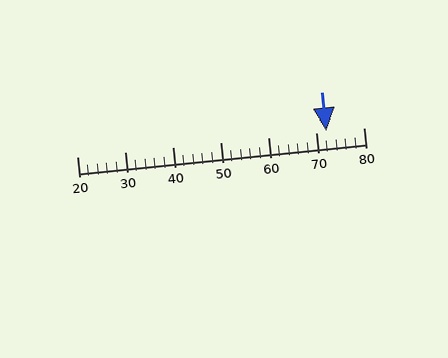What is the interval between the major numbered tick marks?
The major tick marks are spaced 10 units apart.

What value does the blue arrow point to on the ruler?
The blue arrow points to approximately 72.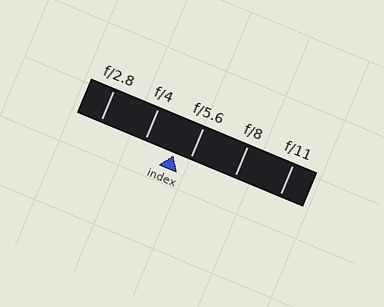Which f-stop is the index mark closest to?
The index mark is closest to f/5.6.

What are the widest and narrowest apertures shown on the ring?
The widest aperture shown is f/2.8 and the narrowest is f/11.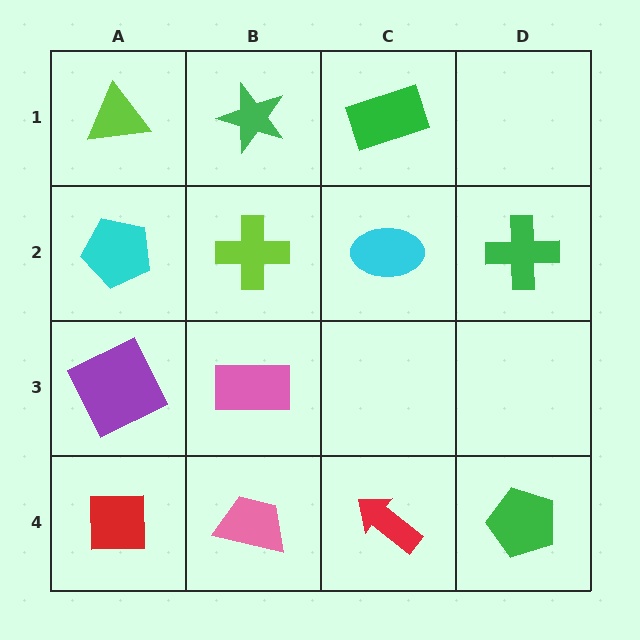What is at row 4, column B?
A pink trapezoid.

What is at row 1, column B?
A green star.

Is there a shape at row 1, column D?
No, that cell is empty.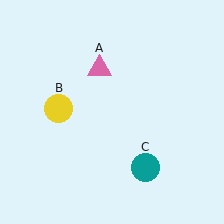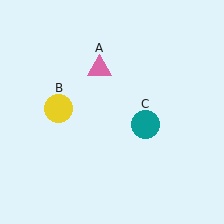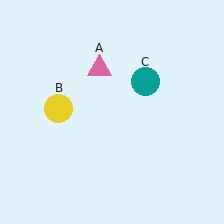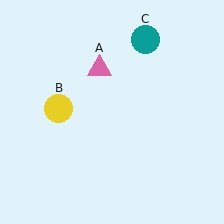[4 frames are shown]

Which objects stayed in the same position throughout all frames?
Pink triangle (object A) and yellow circle (object B) remained stationary.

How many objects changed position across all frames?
1 object changed position: teal circle (object C).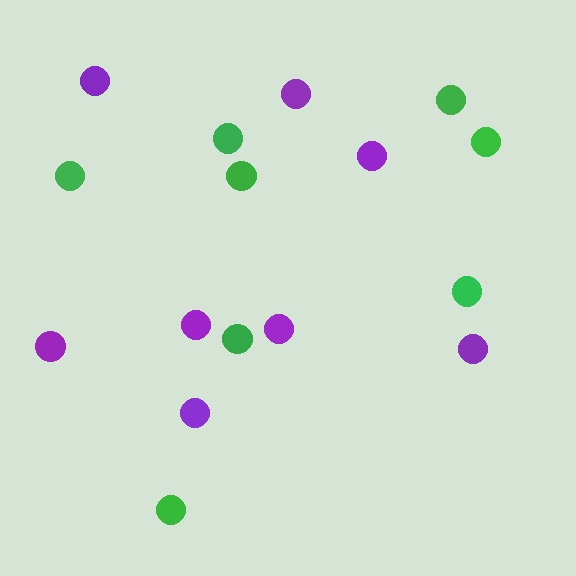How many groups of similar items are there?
There are 2 groups: one group of green circles (8) and one group of purple circles (8).